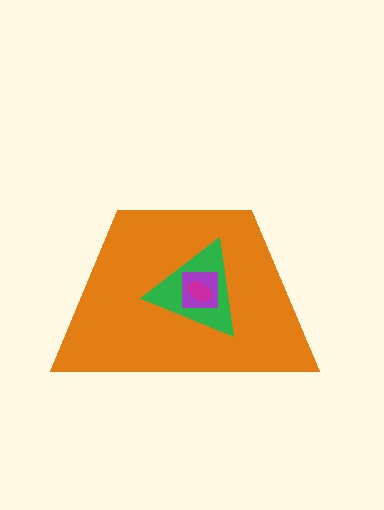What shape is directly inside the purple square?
The magenta ellipse.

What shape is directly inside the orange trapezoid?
The green triangle.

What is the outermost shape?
The orange trapezoid.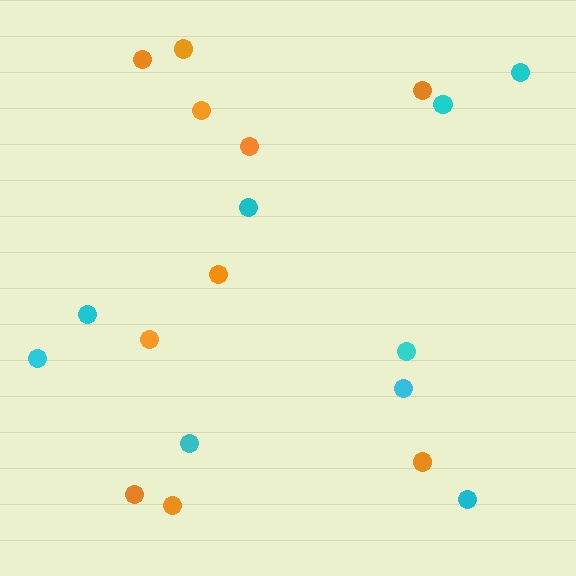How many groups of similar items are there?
There are 2 groups: one group of orange circles (10) and one group of cyan circles (9).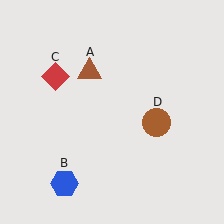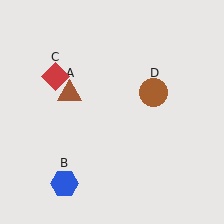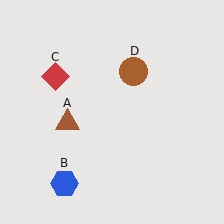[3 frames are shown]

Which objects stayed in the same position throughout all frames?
Blue hexagon (object B) and red diamond (object C) remained stationary.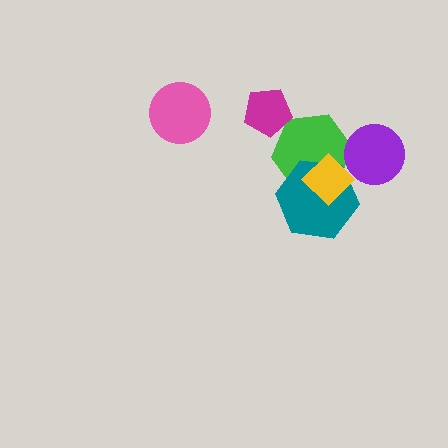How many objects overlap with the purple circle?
1 object overlaps with the purple circle.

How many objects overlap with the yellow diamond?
2 objects overlap with the yellow diamond.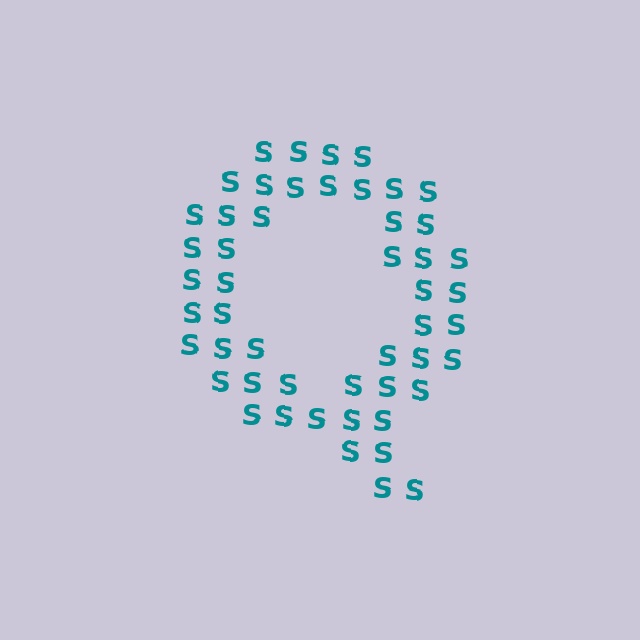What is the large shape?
The large shape is the letter Q.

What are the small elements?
The small elements are letter S's.